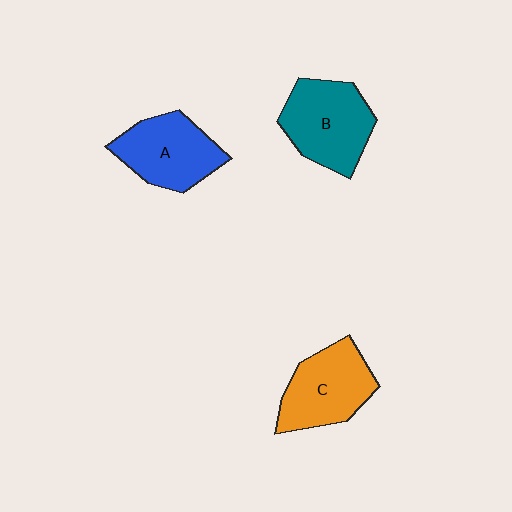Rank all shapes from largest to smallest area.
From largest to smallest: B (teal), C (orange), A (blue).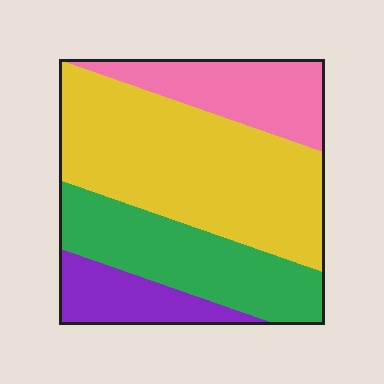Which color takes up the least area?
Purple, at roughly 10%.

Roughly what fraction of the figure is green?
Green takes up about one quarter (1/4) of the figure.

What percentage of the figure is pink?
Pink takes up between a sixth and a third of the figure.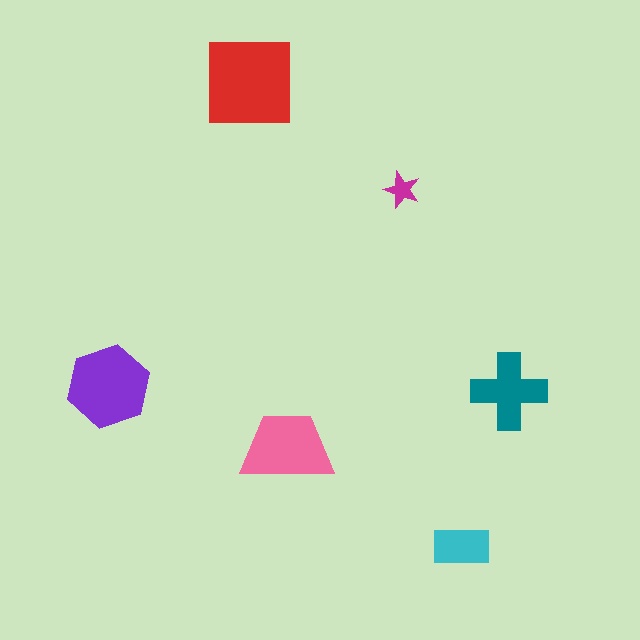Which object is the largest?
The red square.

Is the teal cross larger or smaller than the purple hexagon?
Smaller.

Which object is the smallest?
The magenta star.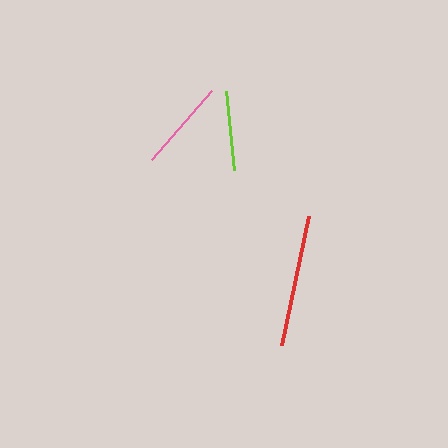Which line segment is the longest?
The red line is the longest at approximately 132 pixels.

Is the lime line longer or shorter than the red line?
The red line is longer than the lime line.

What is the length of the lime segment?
The lime segment is approximately 79 pixels long.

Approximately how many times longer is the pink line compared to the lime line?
The pink line is approximately 1.2 times the length of the lime line.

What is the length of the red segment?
The red segment is approximately 132 pixels long.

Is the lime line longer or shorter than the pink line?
The pink line is longer than the lime line.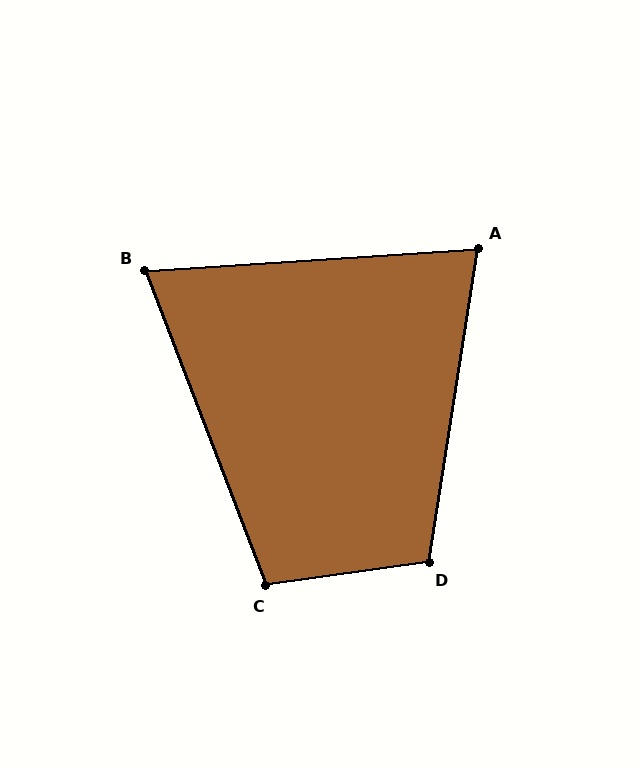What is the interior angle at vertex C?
Approximately 103 degrees (obtuse).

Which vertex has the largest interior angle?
D, at approximately 107 degrees.